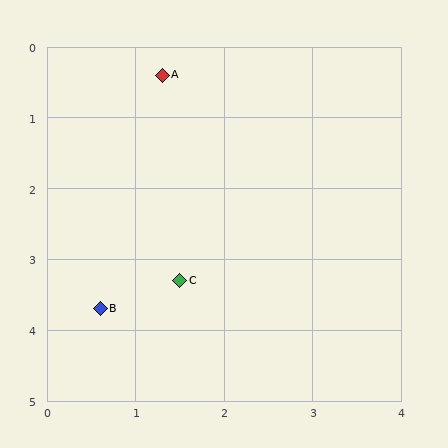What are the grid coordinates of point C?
Point C is at approximately (1.5, 3.3).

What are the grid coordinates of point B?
Point B is at approximately (0.6, 3.7).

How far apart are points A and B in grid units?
Points A and B are about 3.4 grid units apart.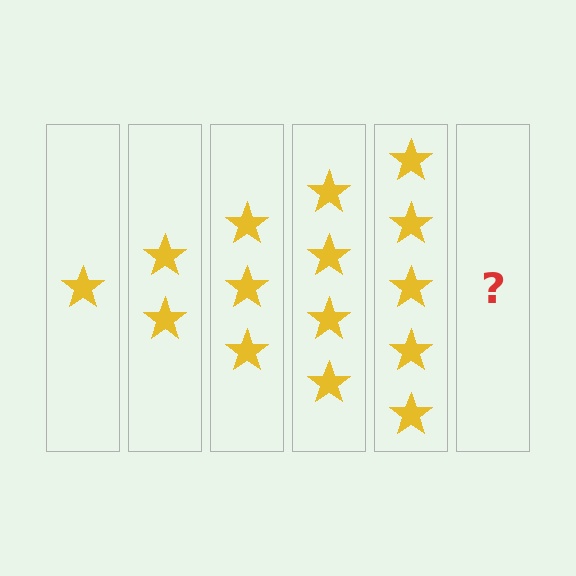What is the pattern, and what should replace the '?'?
The pattern is that each step adds one more star. The '?' should be 6 stars.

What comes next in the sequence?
The next element should be 6 stars.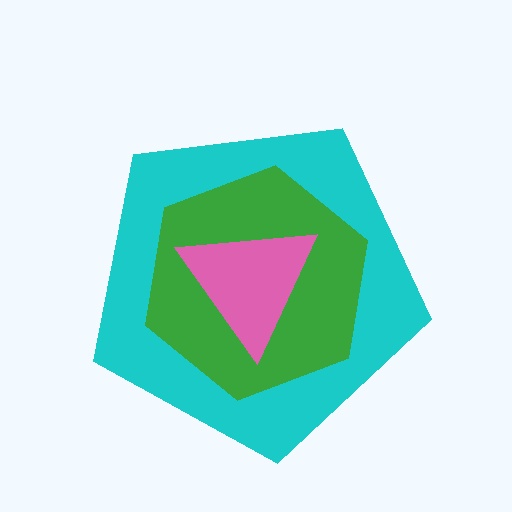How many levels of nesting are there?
3.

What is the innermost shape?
The pink triangle.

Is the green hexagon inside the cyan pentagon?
Yes.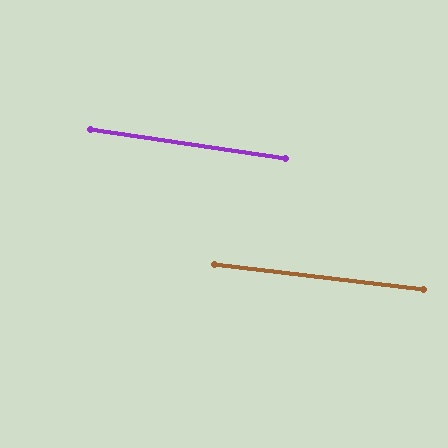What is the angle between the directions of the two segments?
Approximately 2 degrees.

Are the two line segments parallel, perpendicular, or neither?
Parallel — their directions differ by only 1.7°.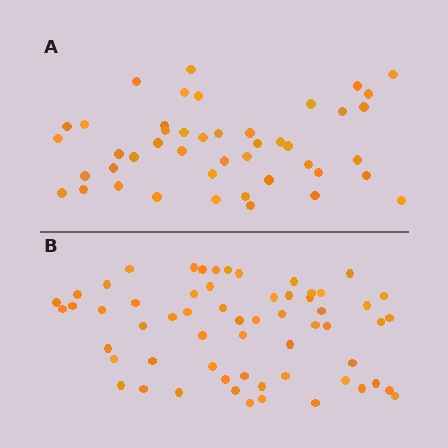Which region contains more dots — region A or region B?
Region B (the bottom region) has more dots.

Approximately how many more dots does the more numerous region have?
Region B has approximately 15 more dots than region A.